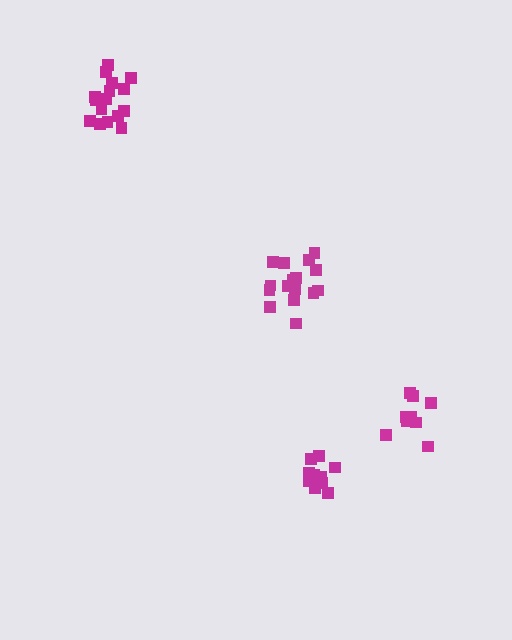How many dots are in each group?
Group 1: 16 dots, Group 2: 16 dots, Group 3: 10 dots, Group 4: 11 dots (53 total).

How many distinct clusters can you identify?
There are 4 distinct clusters.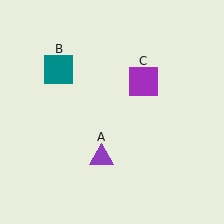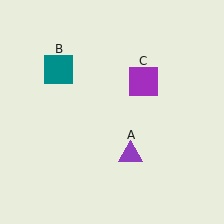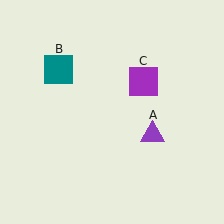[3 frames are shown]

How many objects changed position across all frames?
1 object changed position: purple triangle (object A).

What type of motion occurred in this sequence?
The purple triangle (object A) rotated counterclockwise around the center of the scene.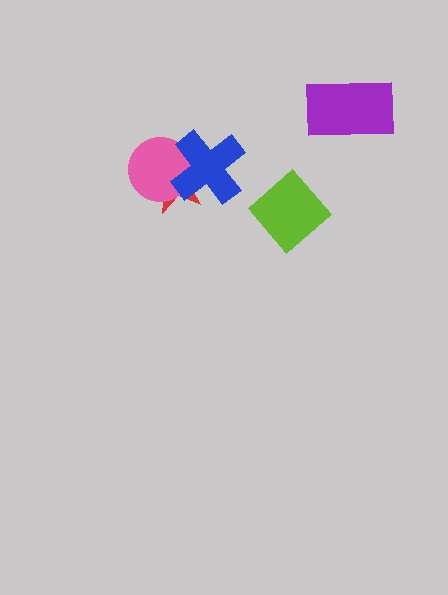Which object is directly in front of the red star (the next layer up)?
The pink circle is directly in front of the red star.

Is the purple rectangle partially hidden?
No, no other shape covers it.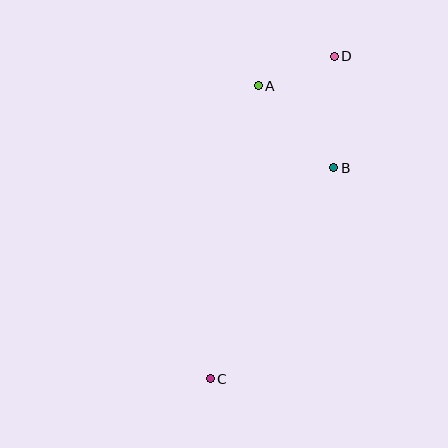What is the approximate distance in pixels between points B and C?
The distance between B and C is approximately 244 pixels.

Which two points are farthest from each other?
Points C and D are farthest from each other.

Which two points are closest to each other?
Points A and D are closest to each other.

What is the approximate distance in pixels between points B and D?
The distance between B and D is approximately 112 pixels.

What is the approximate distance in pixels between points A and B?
The distance between A and B is approximately 112 pixels.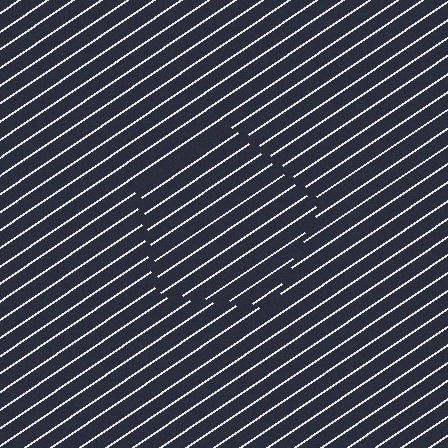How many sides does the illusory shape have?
5 sides — the line-ends trace a pentagon.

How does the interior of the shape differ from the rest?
The interior of the shape contains the same grating, shifted by half a period — the contour is defined by the phase discontinuity where line-ends from the inner and outer gratings abut.